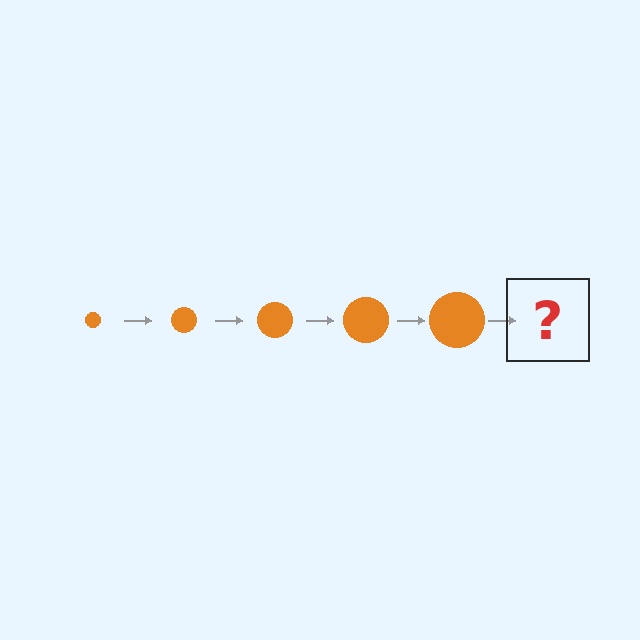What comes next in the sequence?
The next element should be an orange circle, larger than the previous one.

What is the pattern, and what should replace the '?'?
The pattern is that the circle gets progressively larger each step. The '?' should be an orange circle, larger than the previous one.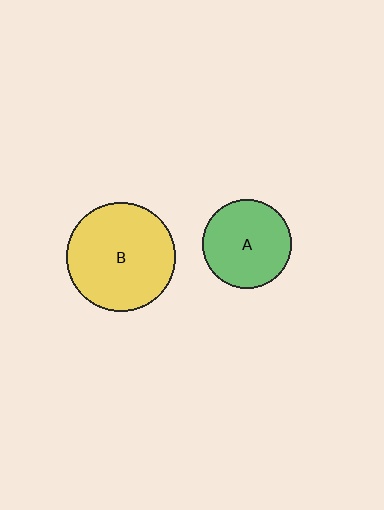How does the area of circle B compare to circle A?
Approximately 1.5 times.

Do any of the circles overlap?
No, none of the circles overlap.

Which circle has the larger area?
Circle B (yellow).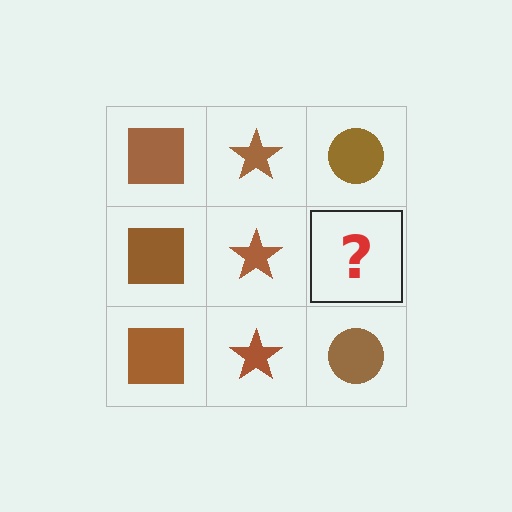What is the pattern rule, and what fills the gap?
The rule is that each column has a consistent shape. The gap should be filled with a brown circle.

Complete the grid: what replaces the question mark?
The question mark should be replaced with a brown circle.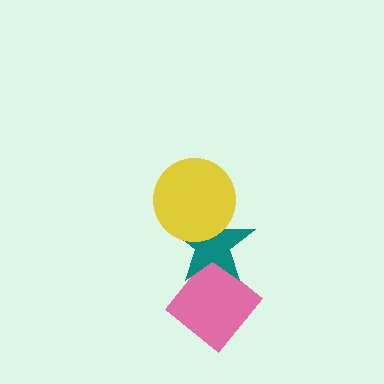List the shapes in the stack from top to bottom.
From top to bottom: the yellow circle, the teal star, the pink diamond.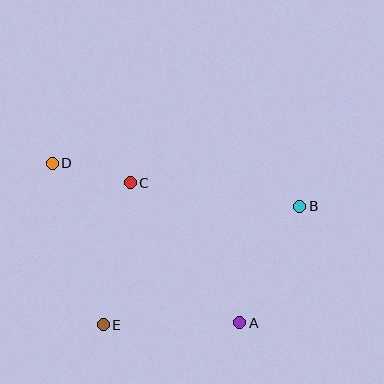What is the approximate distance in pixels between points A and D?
The distance between A and D is approximately 246 pixels.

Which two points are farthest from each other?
Points B and D are farthest from each other.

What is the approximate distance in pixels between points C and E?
The distance between C and E is approximately 145 pixels.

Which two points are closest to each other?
Points C and D are closest to each other.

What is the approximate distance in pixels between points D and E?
The distance between D and E is approximately 169 pixels.